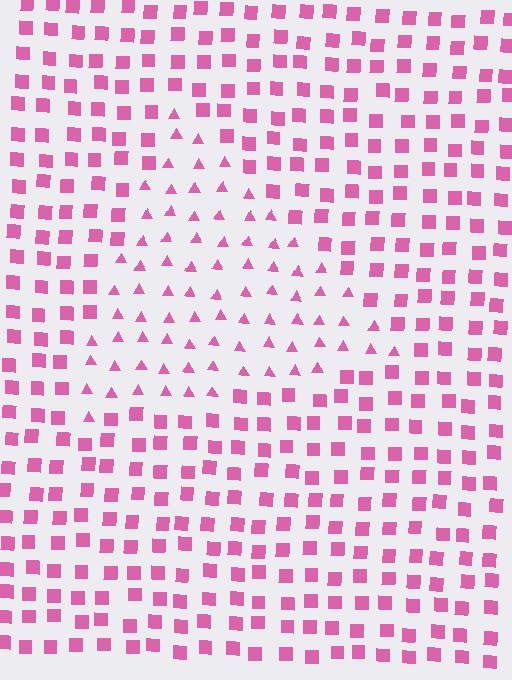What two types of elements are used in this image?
The image uses triangles inside the triangle region and squares outside it.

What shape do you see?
I see a triangle.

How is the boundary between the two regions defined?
The boundary is defined by a change in element shape: triangles inside vs. squares outside. All elements share the same color and spacing.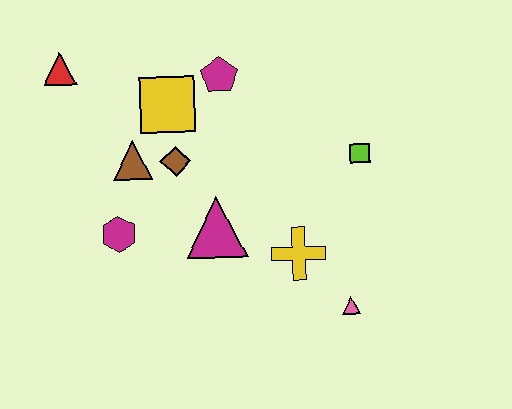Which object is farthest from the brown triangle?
The pink triangle is farthest from the brown triangle.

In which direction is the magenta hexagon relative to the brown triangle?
The magenta hexagon is below the brown triangle.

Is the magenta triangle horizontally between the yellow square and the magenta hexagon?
No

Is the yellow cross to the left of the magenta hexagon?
No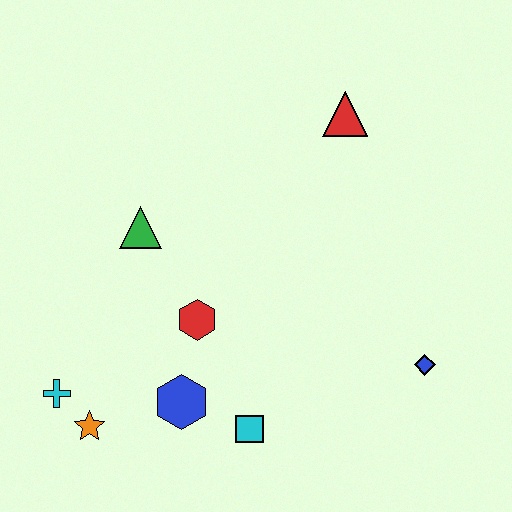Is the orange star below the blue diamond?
Yes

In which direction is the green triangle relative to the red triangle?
The green triangle is to the left of the red triangle.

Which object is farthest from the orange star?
The red triangle is farthest from the orange star.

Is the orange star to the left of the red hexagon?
Yes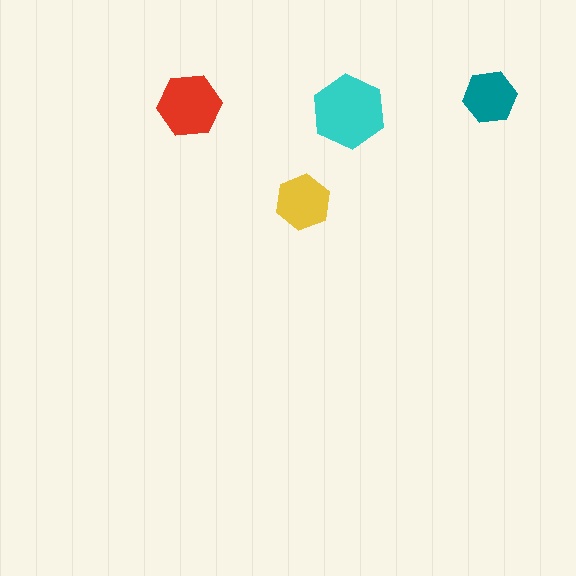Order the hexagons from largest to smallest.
the cyan one, the red one, the yellow one, the teal one.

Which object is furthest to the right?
The teal hexagon is rightmost.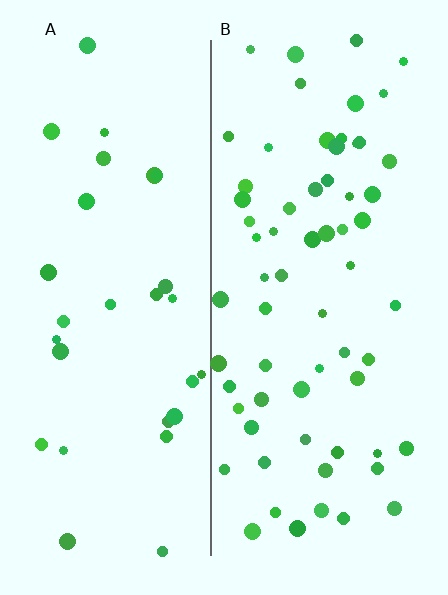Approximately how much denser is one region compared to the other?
Approximately 2.2× — region B over region A.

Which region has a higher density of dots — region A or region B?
B (the right).